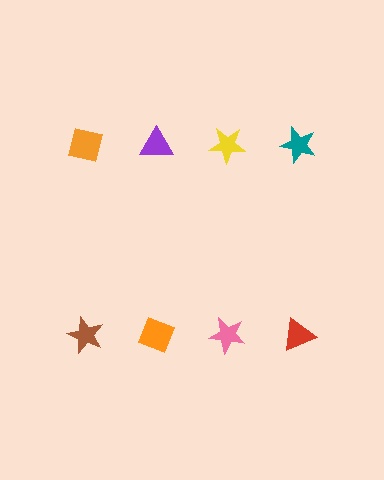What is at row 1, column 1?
An orange square.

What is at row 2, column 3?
A pink star.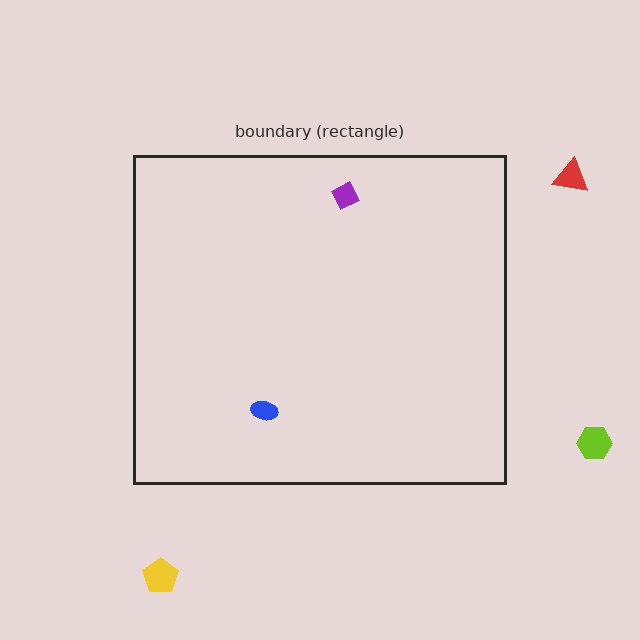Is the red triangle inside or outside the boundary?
Outside.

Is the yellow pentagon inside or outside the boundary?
Outside.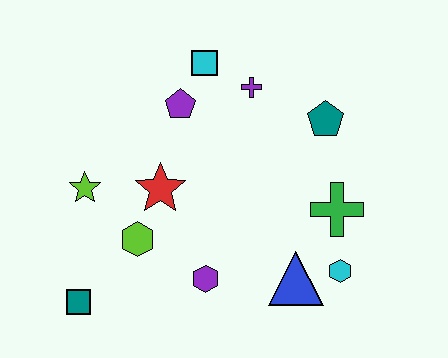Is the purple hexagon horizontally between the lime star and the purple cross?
Yes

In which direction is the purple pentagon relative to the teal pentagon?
The purple pentagon is to the left of the teal pentagon.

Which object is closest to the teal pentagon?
The purple cross is closest to the teal pentagon.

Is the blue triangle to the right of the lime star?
Yes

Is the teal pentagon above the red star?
Yes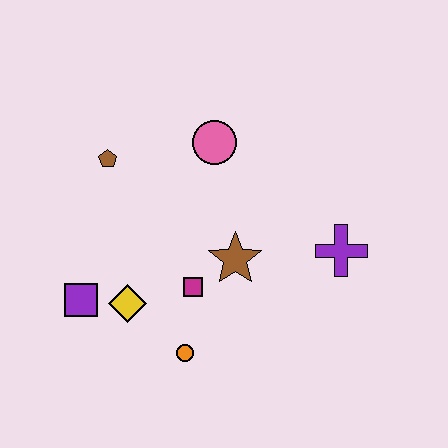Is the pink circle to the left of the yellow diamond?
No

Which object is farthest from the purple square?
The purple cross is farthest from the purple square.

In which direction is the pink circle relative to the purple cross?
The pink circle is to the left of the purple cross.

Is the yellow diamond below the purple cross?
Yes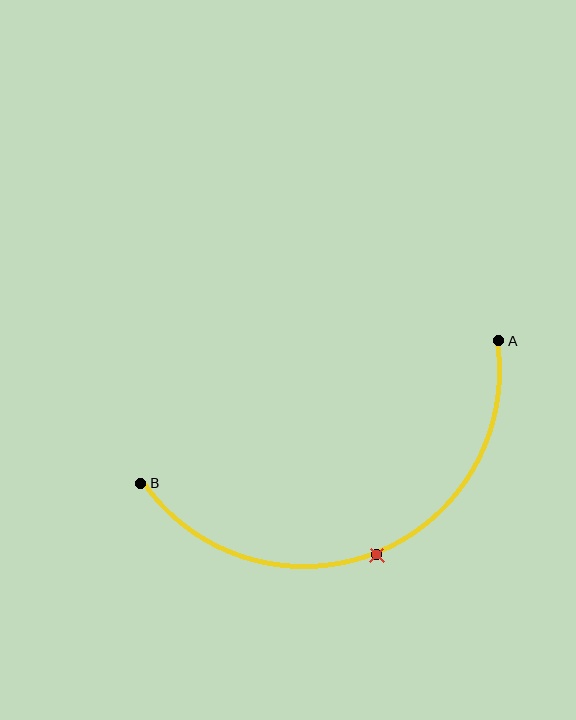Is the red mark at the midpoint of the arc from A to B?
Yes. The red mark lies on the arc at equal arc-length from both A and B — it is the arc midpoint.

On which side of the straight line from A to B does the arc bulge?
The arc bulges below the straight line connecting A and B.